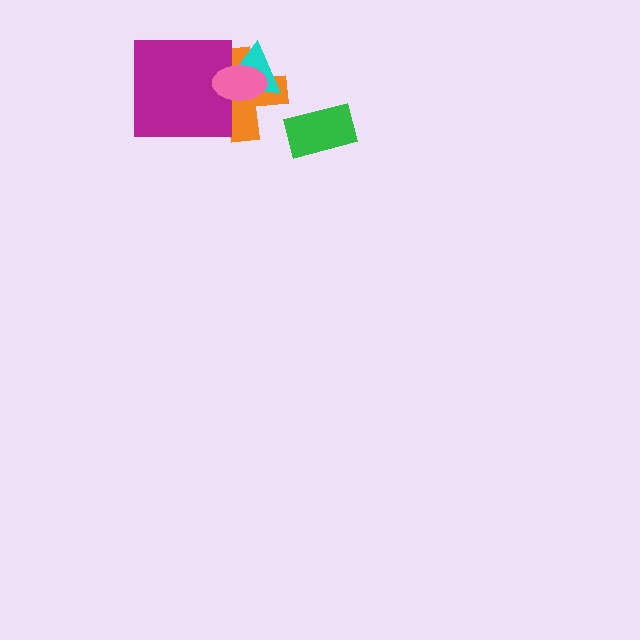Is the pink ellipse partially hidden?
No, no other shape covers it.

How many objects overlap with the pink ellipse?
3 objects overlap with the pink ellipse.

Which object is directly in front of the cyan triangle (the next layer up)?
The magenta square is directly in front of the cyan triangle.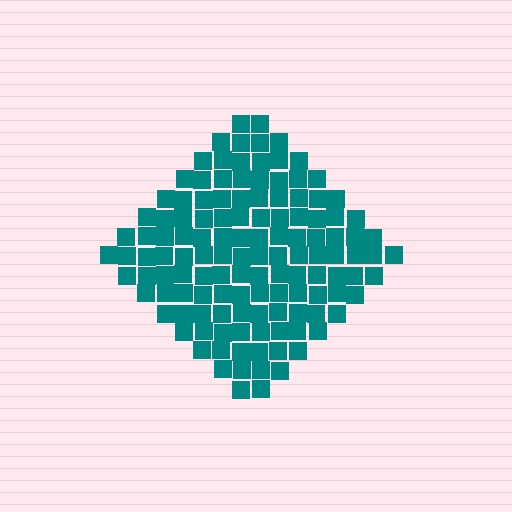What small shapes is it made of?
It is made of small squares.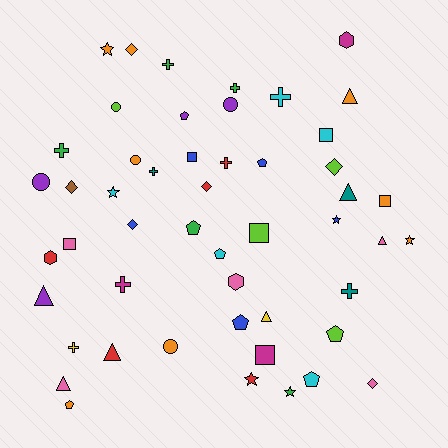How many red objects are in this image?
There are 5 red objects.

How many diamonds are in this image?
There are 6 diamonds.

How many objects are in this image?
There are 50 objects.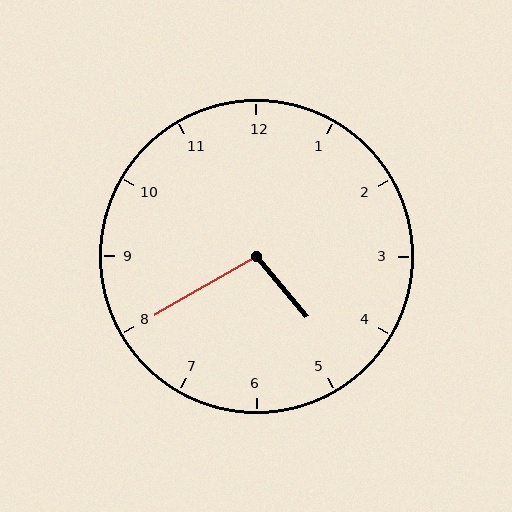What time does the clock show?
4:40.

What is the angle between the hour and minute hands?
Approximately 100 degrees.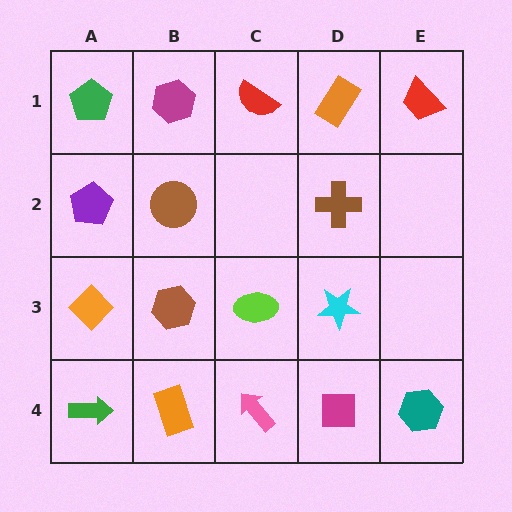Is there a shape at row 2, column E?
No, that cell is empty.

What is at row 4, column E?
A teal hexagon.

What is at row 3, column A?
An orange diamond.